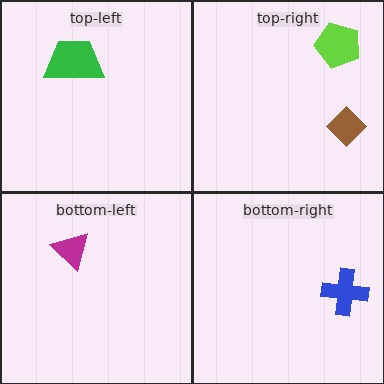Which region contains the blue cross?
The bottom-right region.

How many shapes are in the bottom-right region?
1.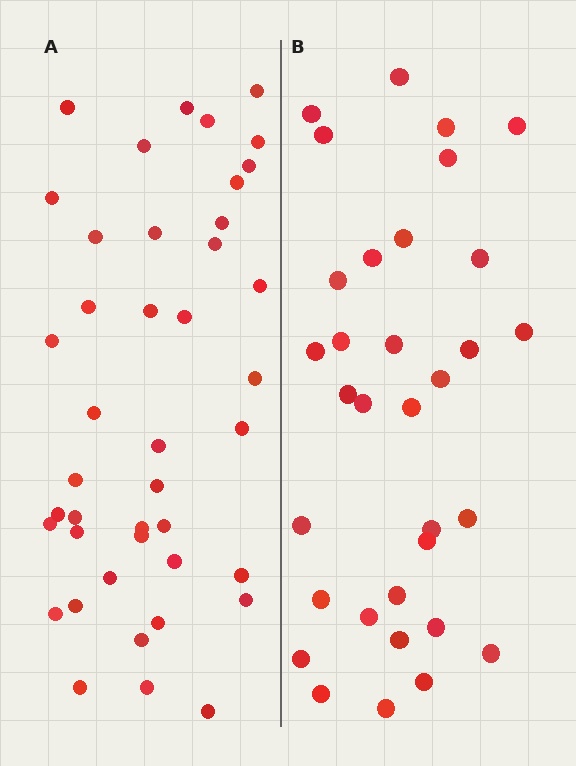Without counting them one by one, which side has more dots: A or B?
Region A (the left region) has more dots.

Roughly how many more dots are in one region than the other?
Region A has roughly 8 or so more dots than region B.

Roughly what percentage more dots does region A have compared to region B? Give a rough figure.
About 25% more.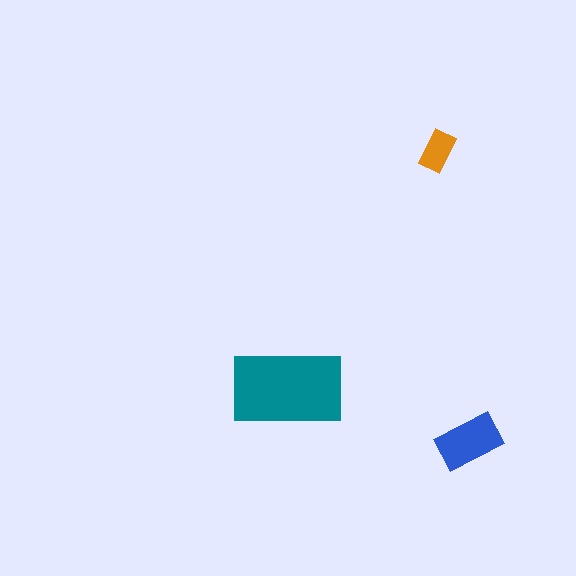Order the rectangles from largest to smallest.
the teal one, the blue one, the orange one.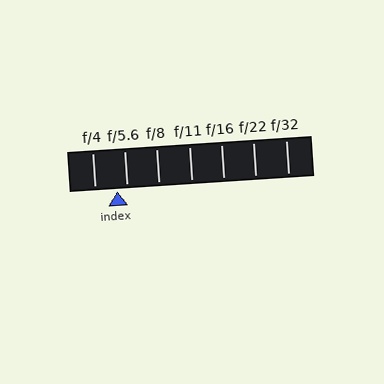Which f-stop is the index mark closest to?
The index mark is closest to f/5.6.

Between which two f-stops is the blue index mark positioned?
The index mark is between f/4 and f/5.6.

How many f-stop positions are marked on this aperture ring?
There are 7 f-stop positions marked.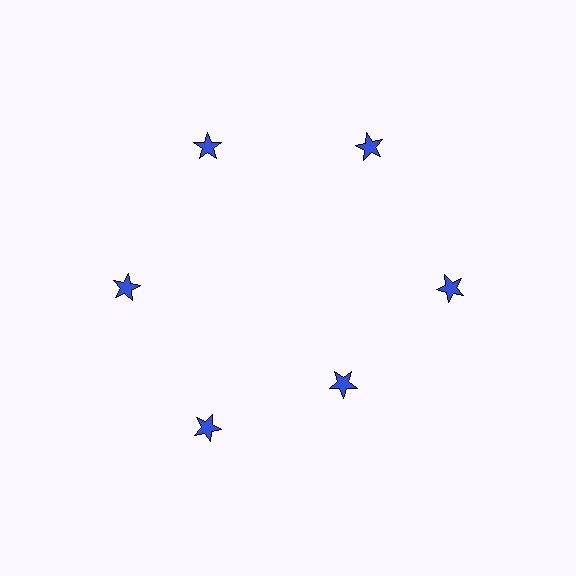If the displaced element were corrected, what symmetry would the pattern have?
It would have 6-fold rotational symmetry — the pattern would map onto itself every 60 degrees.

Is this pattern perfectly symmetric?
No. The 6 blue stars are arranged in a ring, but one element near the 5 o'clock position is pulled inward toward the center, breaking the 6-fold rotational symmetry.